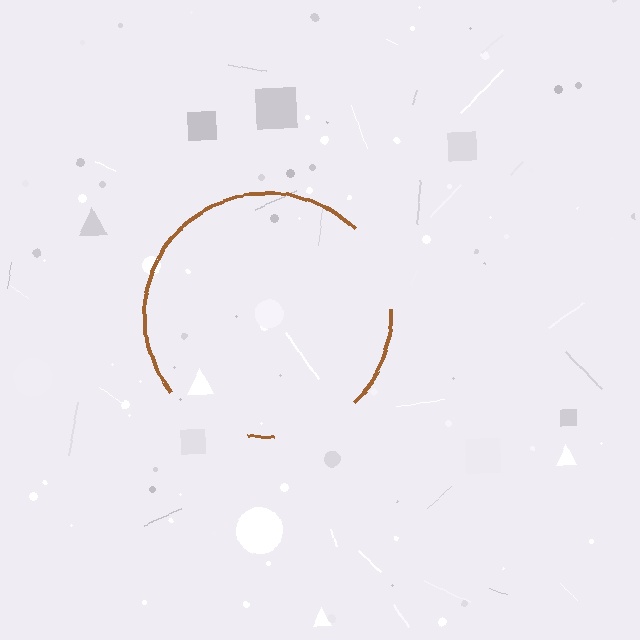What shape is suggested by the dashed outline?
The dashed outline suggests a circle.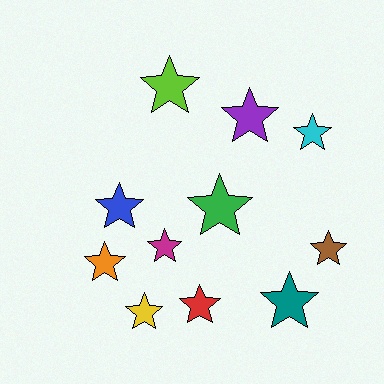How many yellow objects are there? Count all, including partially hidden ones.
There is 1 yellow object.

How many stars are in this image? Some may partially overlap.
There are 11 stars.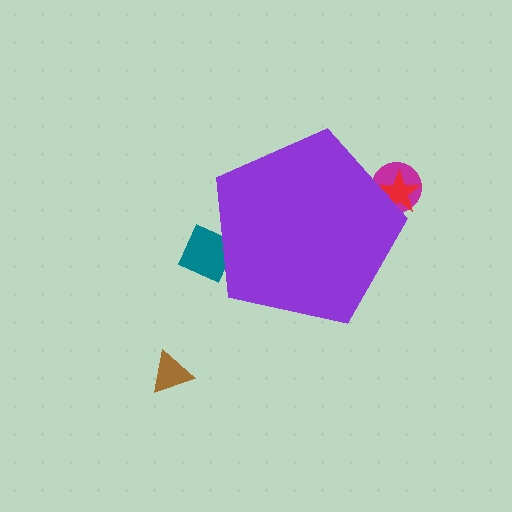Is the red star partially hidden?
Yes, the red star is partially hidden behind the purple pentagon.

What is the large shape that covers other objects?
A purple pentagon.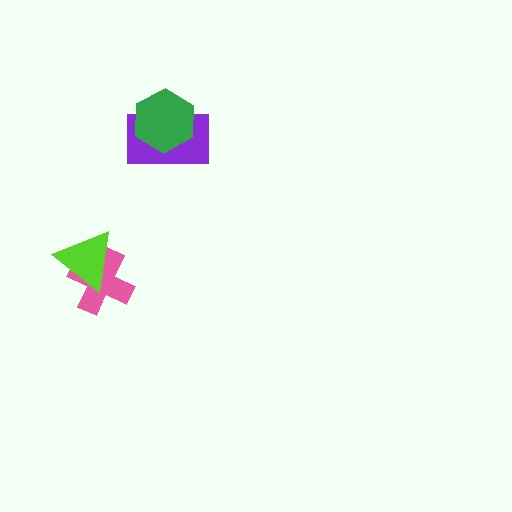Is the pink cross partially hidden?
Yes, it is partially covered by another shape.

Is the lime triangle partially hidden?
No, no other shape covers it.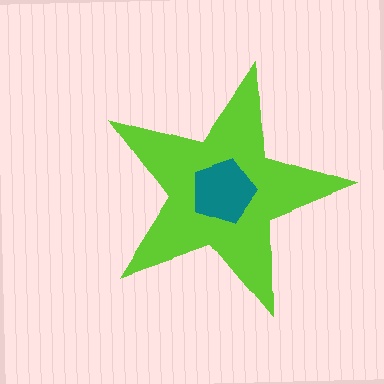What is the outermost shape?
The lime star.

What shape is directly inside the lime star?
The teal pentagon.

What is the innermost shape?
The teal pentagon.